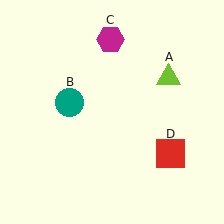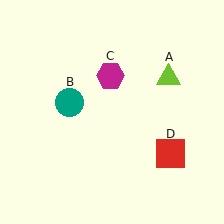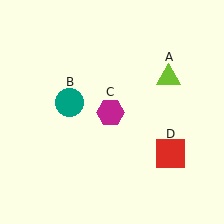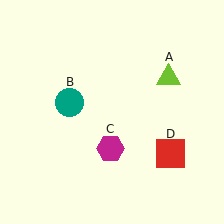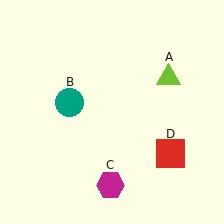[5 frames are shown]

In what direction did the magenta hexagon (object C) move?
The magenta hexagon (object C) moved down.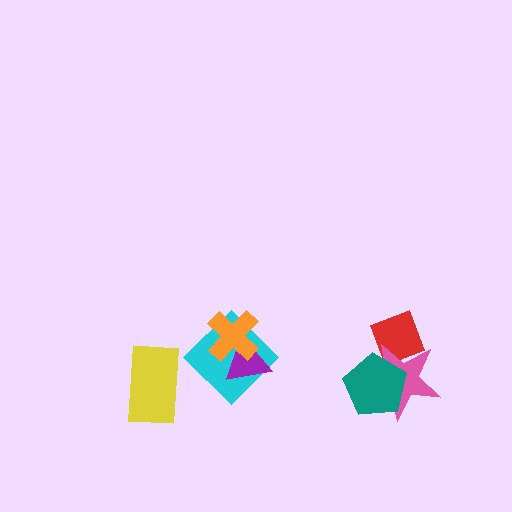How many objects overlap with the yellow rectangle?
0 objects overlap with the yellow rectangle.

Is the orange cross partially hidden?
No, no other shape covers it.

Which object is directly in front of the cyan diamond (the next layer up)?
The purple triangle is directly in front of the cyan diamond.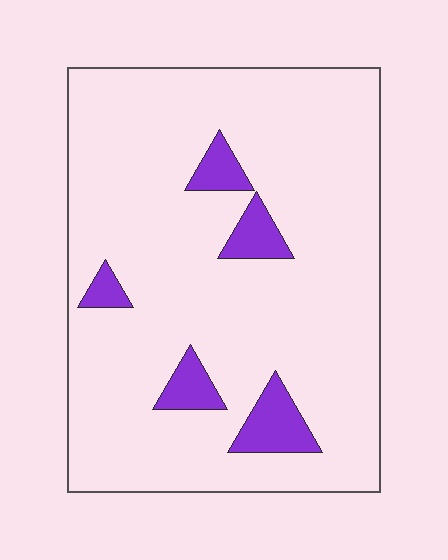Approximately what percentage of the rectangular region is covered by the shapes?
Approximately 10%.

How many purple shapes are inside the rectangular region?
5.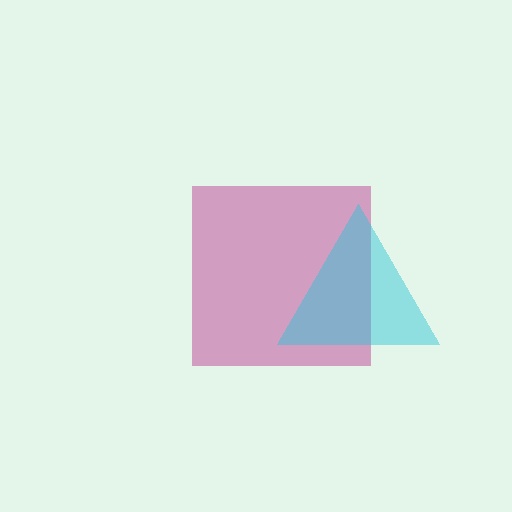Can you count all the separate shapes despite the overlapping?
Yes, there are 2 separate shapes.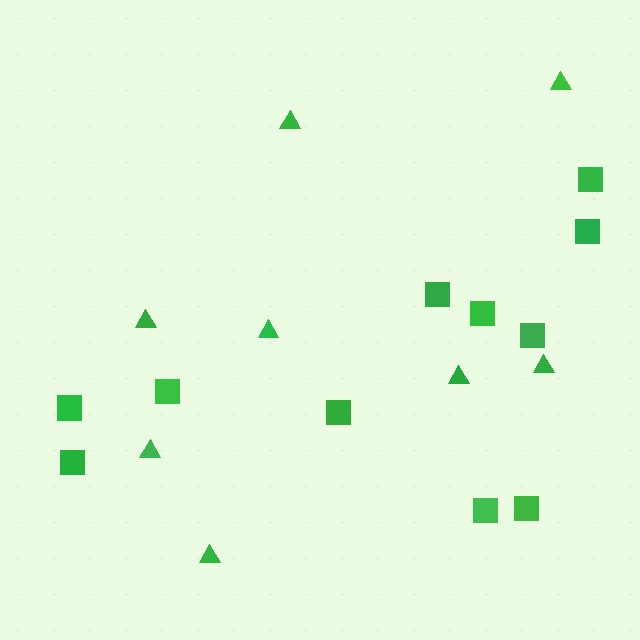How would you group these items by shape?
There are 2 groups: one group of triangles (8) and one group of squares (11).